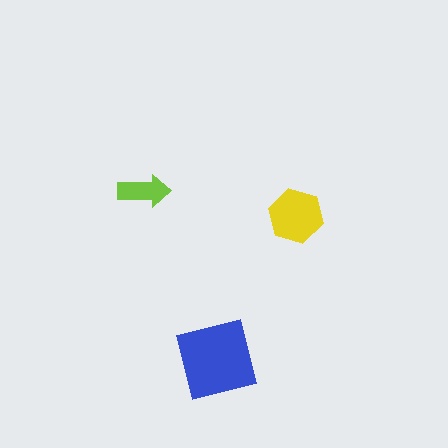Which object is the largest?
The blue square.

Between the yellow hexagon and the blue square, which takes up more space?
The blue square.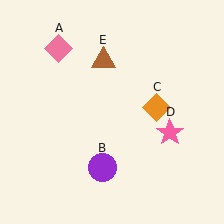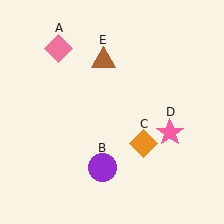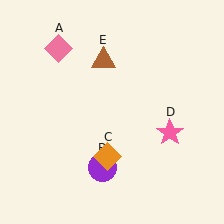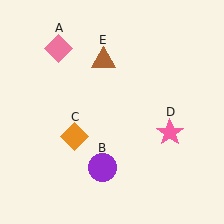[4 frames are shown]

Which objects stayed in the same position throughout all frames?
Pink diamond (object A) and purple circle (object B) and pink star (object D) and brown triangle (object E) remained stationary.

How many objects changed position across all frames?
1 object changed position: orange diamond (object C).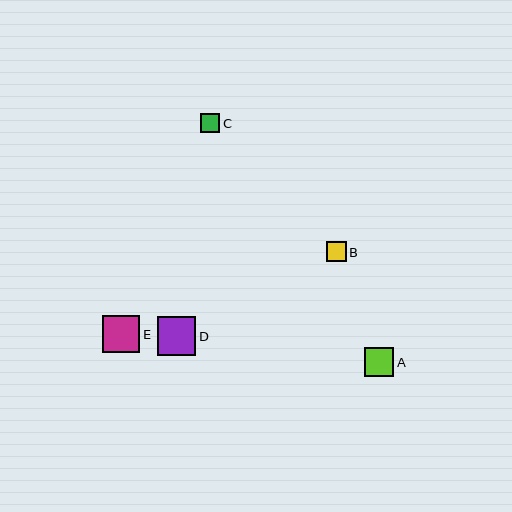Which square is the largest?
Square D is the largest with a size of approximately 38 pixels.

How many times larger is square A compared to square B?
Square A is approximately 1.5 times the size of square B.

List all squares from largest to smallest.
From largest to smallest: D, E, A, B, C.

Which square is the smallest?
Square C is the smallest with a size of approximately 19 pixels.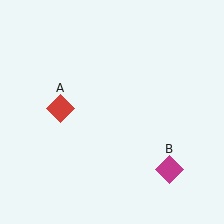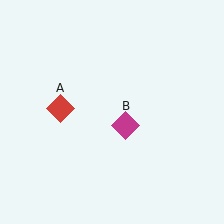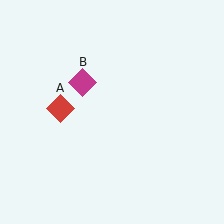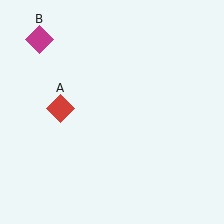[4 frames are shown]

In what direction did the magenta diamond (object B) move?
The magenta diamond (object B) moved up and to the left.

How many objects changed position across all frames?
1 object changed position: magenta diamond (object B).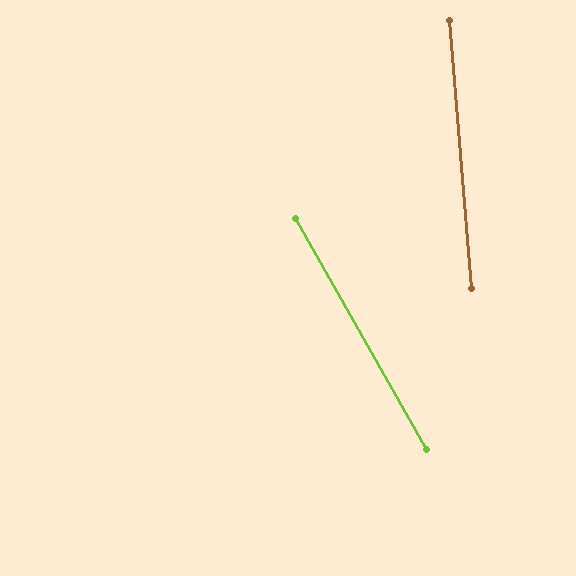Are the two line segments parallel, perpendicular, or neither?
Neither parallel nor perpendicular — they differ by about 25°.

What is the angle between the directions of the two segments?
Approximately 25 degrees.